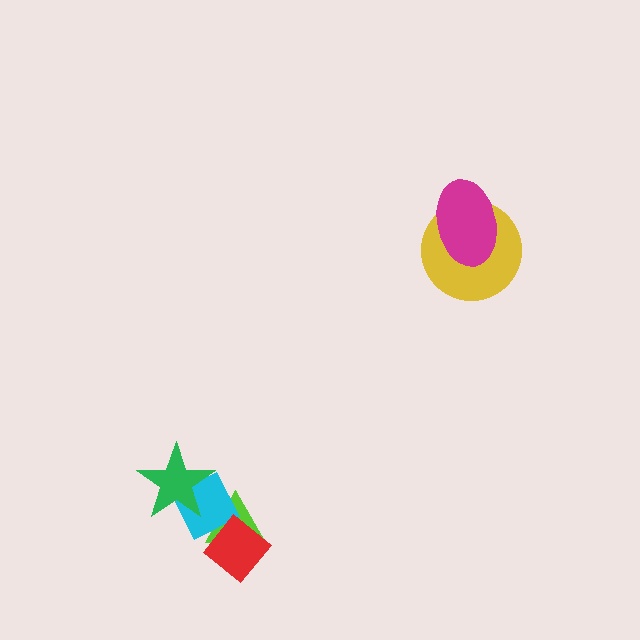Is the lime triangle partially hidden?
Yes, it is partially covered by another shape.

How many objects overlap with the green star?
1 object overlaps with the green star.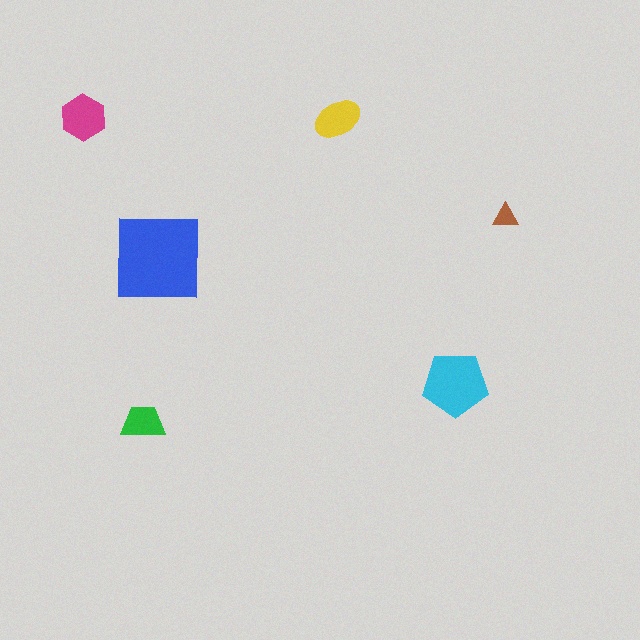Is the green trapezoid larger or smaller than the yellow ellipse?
Smaller.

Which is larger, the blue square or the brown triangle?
The blue square.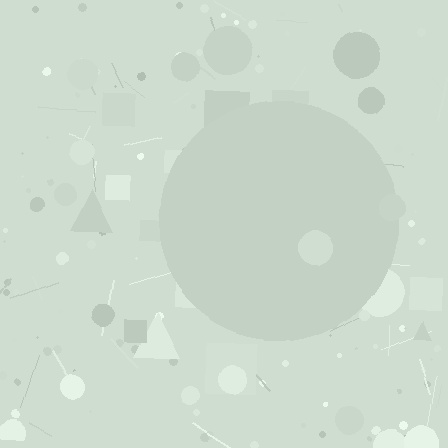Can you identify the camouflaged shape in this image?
The camouflaged shape is a circle.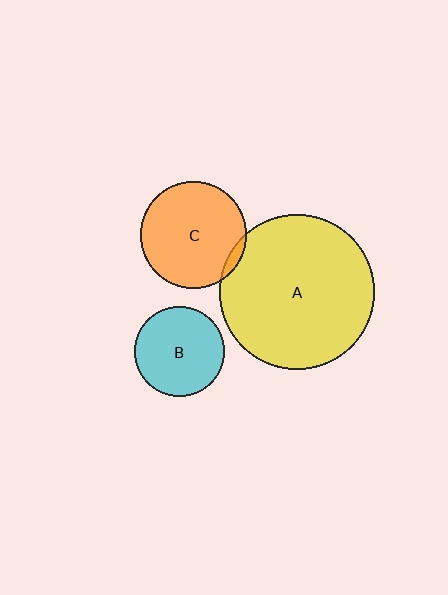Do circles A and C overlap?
Yes.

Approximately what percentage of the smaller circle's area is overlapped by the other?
Approximately 5%.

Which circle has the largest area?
Circle A (yellow).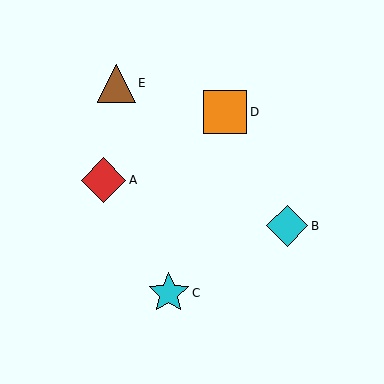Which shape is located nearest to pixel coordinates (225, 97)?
The orange square (labeled D) at (225, 112) is nearest to that location.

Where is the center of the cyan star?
The center of the cyan star is at (169, 293).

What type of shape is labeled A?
Shape A is a red diamond.